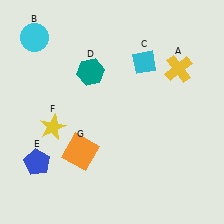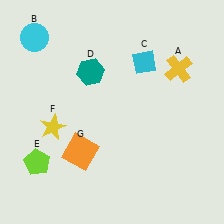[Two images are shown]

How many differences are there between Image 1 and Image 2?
There is 1 difference between the two images.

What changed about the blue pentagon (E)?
In Image 1, E is blue. In Image 2, it changed to lime.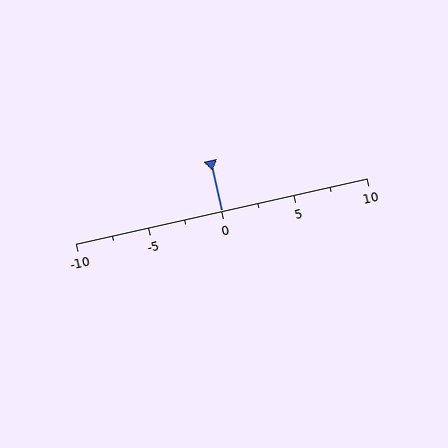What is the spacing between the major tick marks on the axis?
The major ticks are spaced 5 apart.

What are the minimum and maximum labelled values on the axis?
The axis runs from -10 to 10.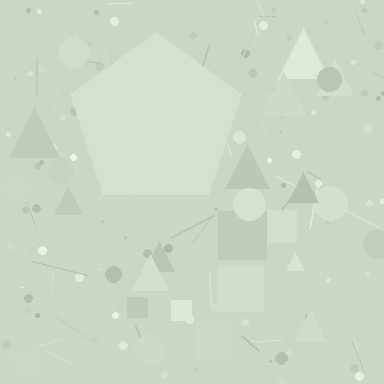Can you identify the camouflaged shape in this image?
The camouflaged shape is a pentagon.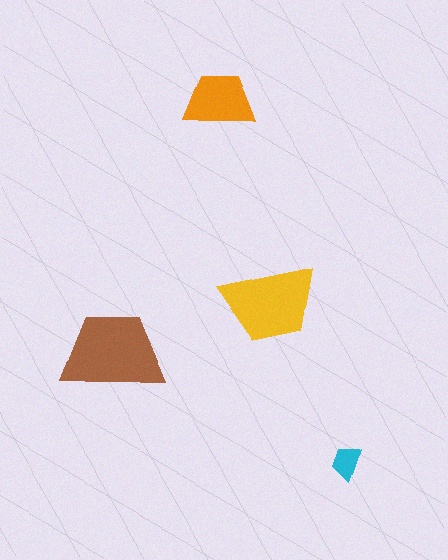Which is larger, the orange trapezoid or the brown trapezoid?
The brown one.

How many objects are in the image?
There are 4 objects in the image.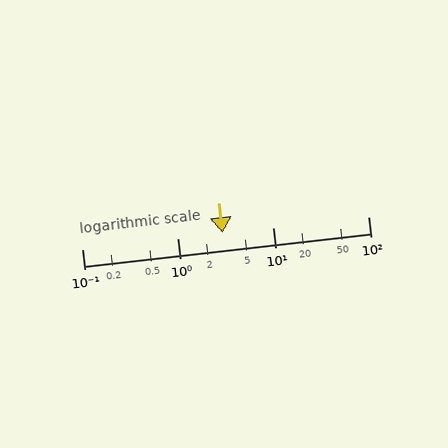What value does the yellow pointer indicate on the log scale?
The pointer indicates approximately 3.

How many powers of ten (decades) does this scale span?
The scale spans 3 decades, from 0.1 to 100.